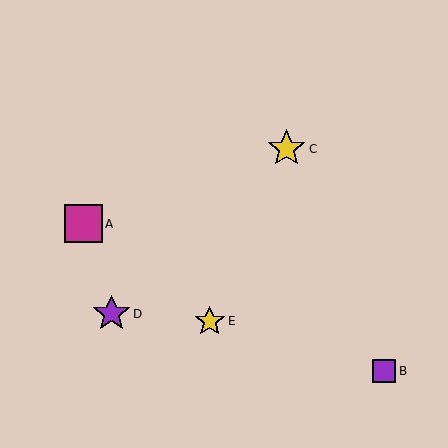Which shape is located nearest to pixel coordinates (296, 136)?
The yellow star (labeled C) at (287, 149) is nearest to that location.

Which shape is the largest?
The magenta square (labeled A) is the largest.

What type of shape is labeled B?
Shape B is a purple square.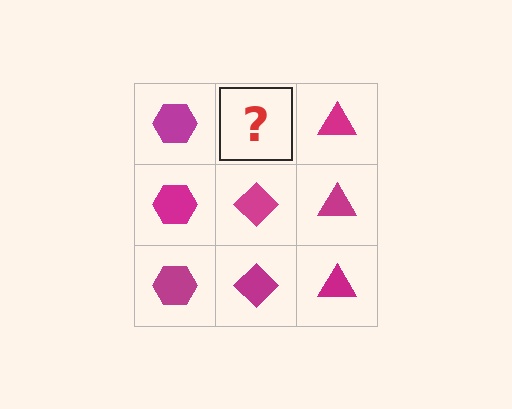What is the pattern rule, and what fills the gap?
The rule is that each column has a consistent shape. The gap should be filled with a magenta diamond.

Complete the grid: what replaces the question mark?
The question mark should be replaced with a magenta diamond.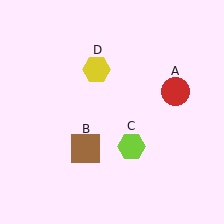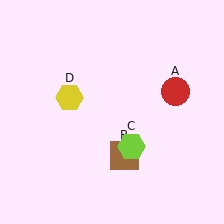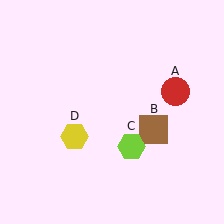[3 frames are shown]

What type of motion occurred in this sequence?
The brown square (object B), yellow hexagon (object D) rotated counterclockwise around the center of the scene.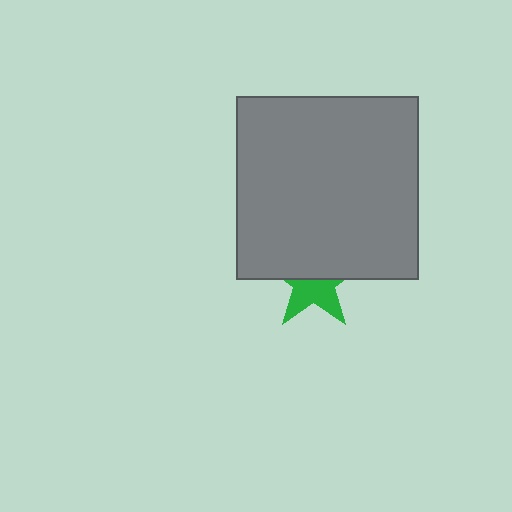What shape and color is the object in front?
The object in front is a gray square.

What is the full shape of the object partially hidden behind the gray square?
The partially hidden object is a green star.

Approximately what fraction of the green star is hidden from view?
Roughly 52% of the green star is hidden behind the gray square.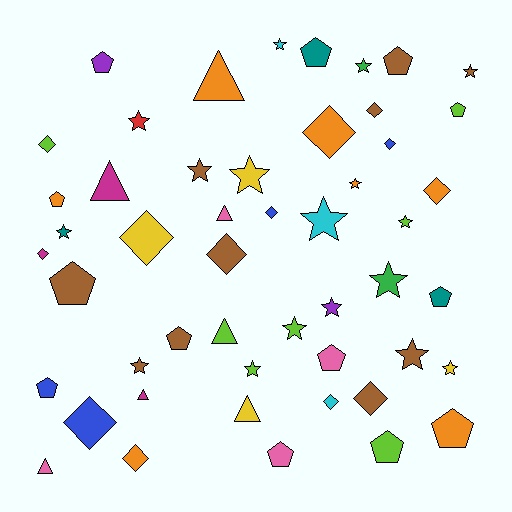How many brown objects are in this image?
There are 10 brown objects.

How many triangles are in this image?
There are 7 triangles.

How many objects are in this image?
There are 50 objects.